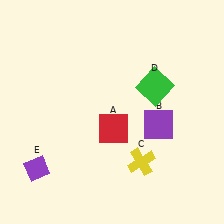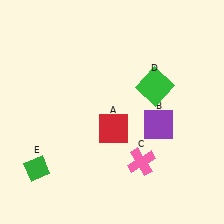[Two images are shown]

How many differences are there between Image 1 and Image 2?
There are 2 differences between the two images.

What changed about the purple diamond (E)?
In Image 1, E is purple. In Image 2, it changed to green.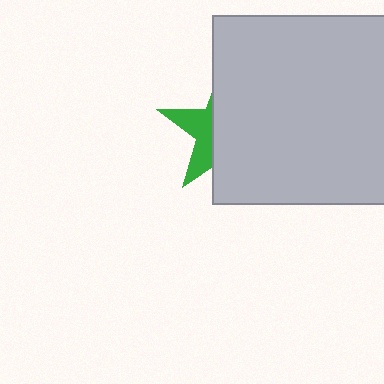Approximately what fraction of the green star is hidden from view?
Roughly 68% of the green star is hidden behind the light gray square.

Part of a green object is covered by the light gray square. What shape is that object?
It is a star.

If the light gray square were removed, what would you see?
You would see the complete green star.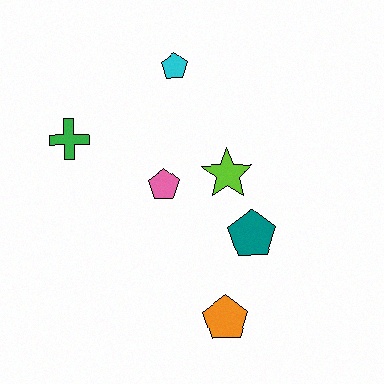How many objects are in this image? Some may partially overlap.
There are 6 objects.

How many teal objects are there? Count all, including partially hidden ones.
There is 1 teal object.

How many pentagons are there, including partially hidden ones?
There are 4 pentagons.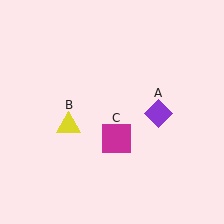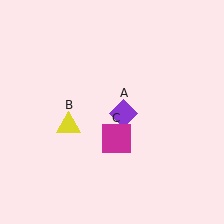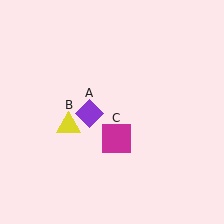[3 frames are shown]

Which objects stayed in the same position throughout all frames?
Yellow triangle (object B) and magenta square (object C) remained stationary.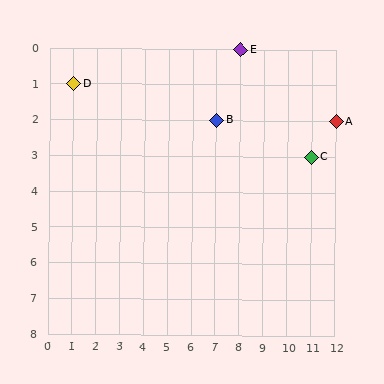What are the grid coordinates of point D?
Point D is at grid coordinates (1, 1).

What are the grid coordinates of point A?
Point A is at grid coordinates (12, 2).